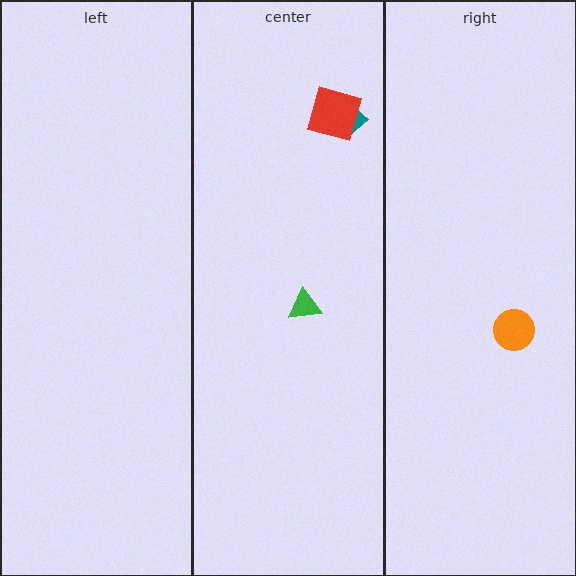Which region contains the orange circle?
The right region.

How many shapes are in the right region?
1.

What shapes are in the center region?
The teal arrow, the green triangle, the red square.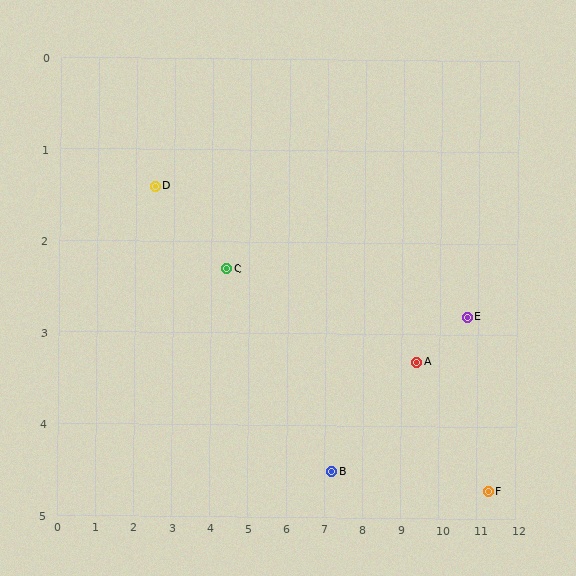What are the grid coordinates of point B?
Point B is at approximately (7.2, 4.5).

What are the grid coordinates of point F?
Point F is at approximately (11.3, 4.7).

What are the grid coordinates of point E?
Point E is at approximately (10.7, 2.8).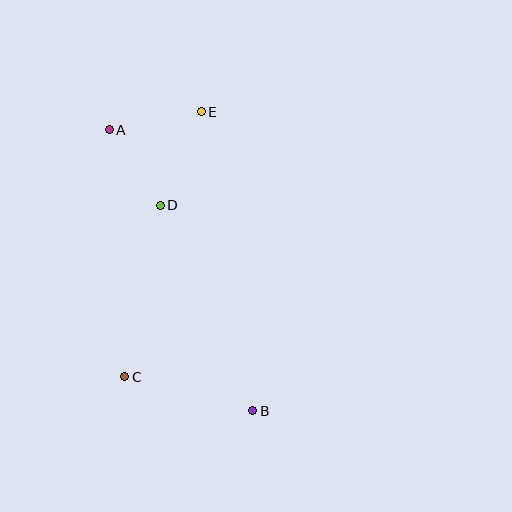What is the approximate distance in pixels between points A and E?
The distance between A and E is approximately 93 pixels.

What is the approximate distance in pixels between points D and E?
The distance between D and E is approximately 102 pixels.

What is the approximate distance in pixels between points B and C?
The distance between B and C is approximately 133 pixels.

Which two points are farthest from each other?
Points A and B are farthest from each other.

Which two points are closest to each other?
Points A and D are closest to each other.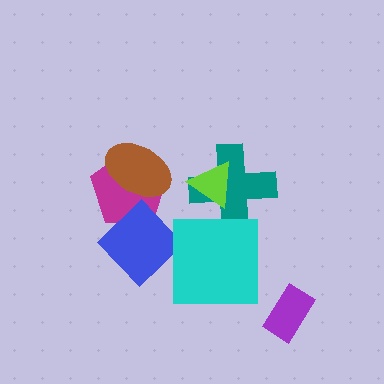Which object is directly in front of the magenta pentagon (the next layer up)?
The brown ellipse is directly in front of the magenta pentagon.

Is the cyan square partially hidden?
No, no other shape covers it.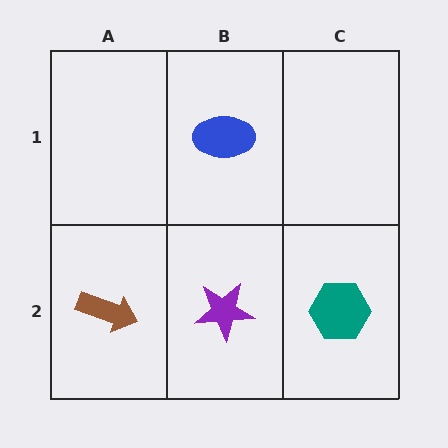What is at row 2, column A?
A brown arrow.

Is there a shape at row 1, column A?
No, that cell is empty.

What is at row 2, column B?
A purple star.